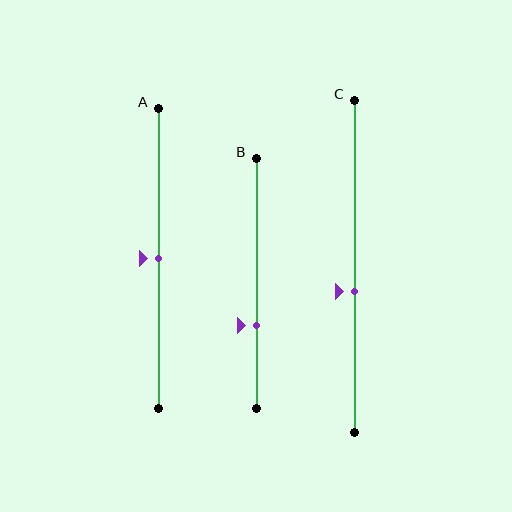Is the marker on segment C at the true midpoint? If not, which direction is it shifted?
No, the marker on segment C is shifted downward by about 7% of the segment length.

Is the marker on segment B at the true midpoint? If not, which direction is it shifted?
No, the marker on segment B is shifted downward by about 17% of the segment length.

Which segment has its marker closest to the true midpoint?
Segment A has its marker closest to the true midpoint.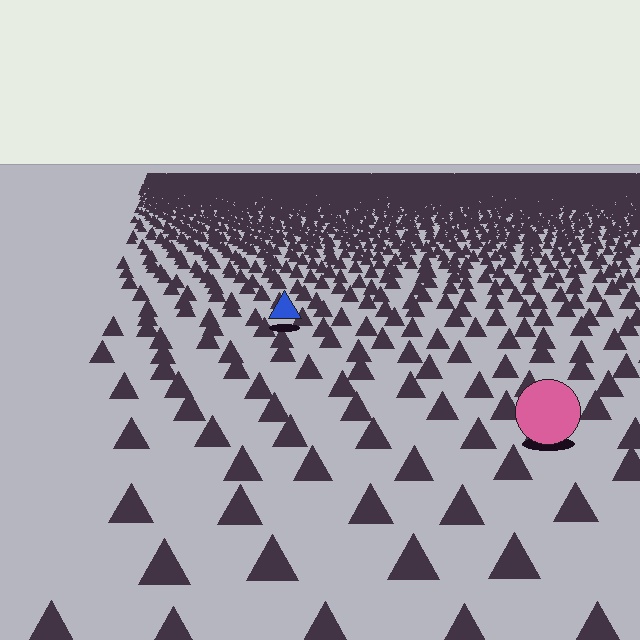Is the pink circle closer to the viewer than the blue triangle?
Yes. The pink circle is closer — you can tell from the texture gradient: the ground texture is coarser near it.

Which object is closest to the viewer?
The pink circle is closest. The texture marks near it are larger and more spread out.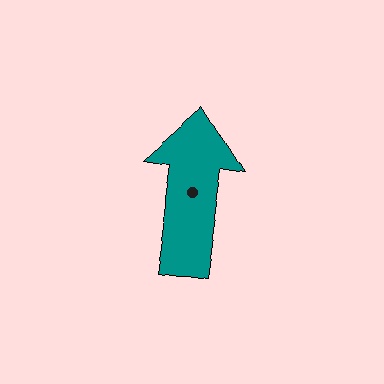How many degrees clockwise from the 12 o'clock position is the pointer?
Approximately 8 degrees.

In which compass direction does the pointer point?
North.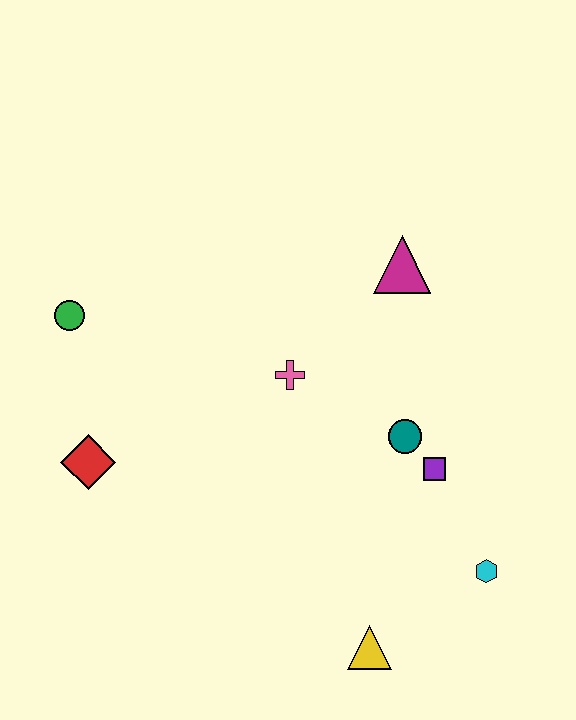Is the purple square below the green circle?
Yes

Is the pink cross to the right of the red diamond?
Yes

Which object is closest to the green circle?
The red diamond is closest to the green circle.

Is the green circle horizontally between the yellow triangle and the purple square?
No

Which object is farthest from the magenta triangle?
The yellow triangle is farthest from the magenta triangle.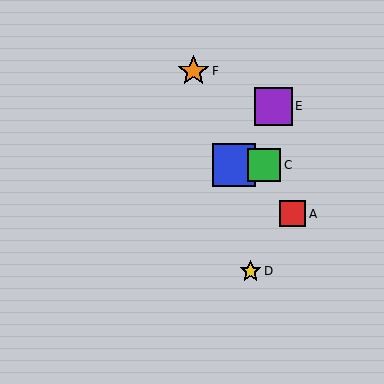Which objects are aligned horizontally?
Objects B, C are aligned horizontally.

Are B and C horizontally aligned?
Yes, both are at y≈165.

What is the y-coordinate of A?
Object A is at y≈214.